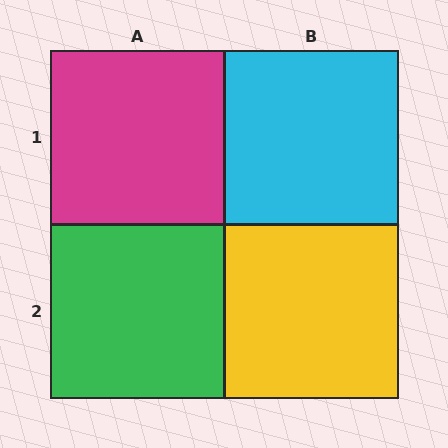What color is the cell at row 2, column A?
Green.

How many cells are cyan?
1 cell is cyan.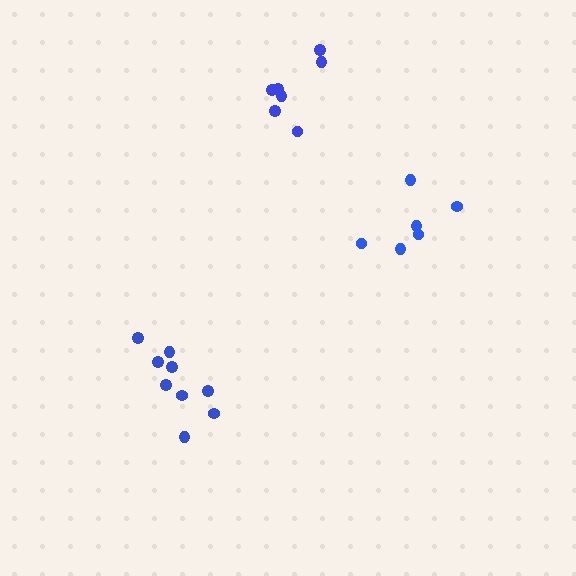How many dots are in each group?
Group 1: 7 dots, Group 2: 6 dots, Group 3: 9 dots (22 total).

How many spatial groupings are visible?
There are 3 spatial groupings.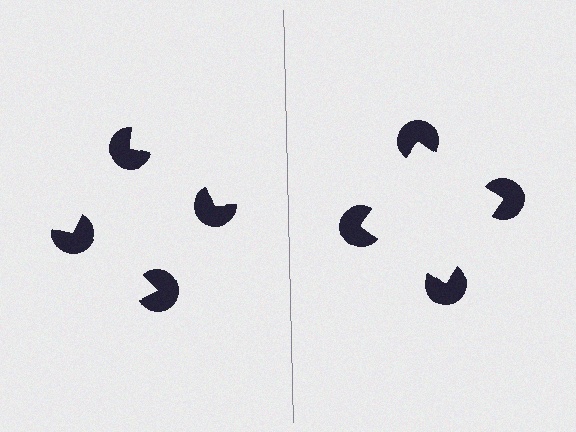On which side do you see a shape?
An illusory square appears on the right side. On the left side the wedge cuts are rotated, so no coherent shape forms.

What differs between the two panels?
The pac-man discs are positioned identically on both sides; only the wedge orientations differ. On the right they align to a square; on the left they are misaligned.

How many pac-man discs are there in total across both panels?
8 — 4 on each side.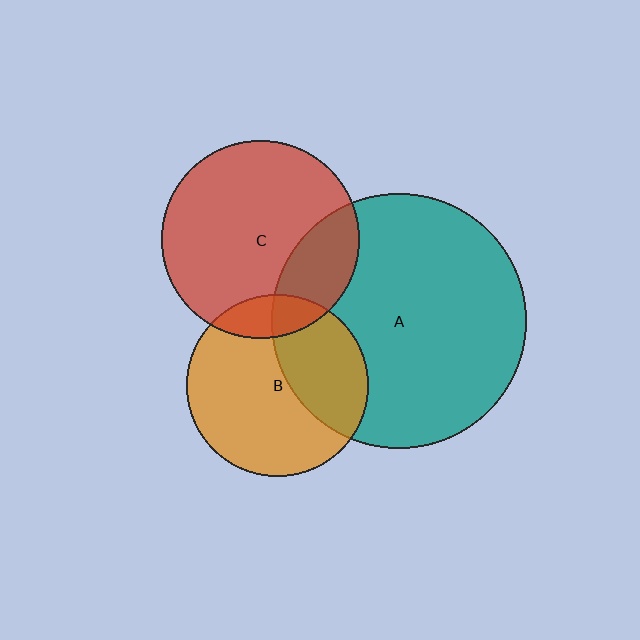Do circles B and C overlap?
Yes.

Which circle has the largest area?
Circle A (teal).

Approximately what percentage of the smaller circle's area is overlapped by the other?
Approximately 15%.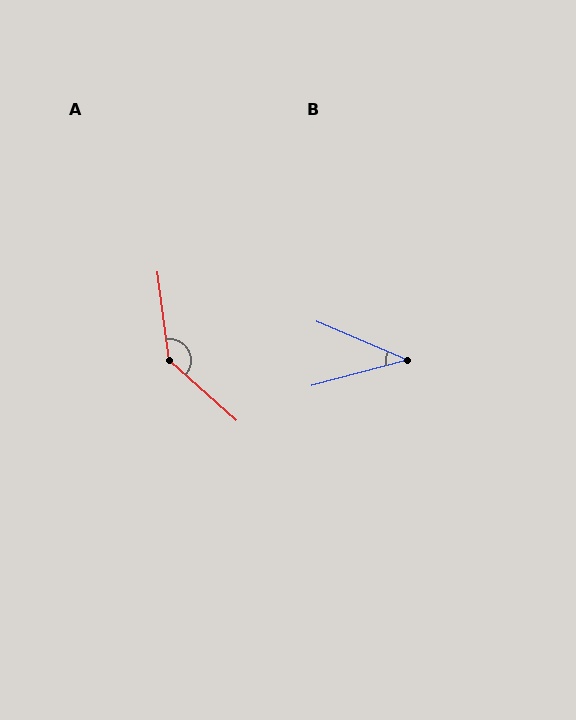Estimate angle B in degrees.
Approximately 38 degrees.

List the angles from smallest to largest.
B (38°), A (140°).